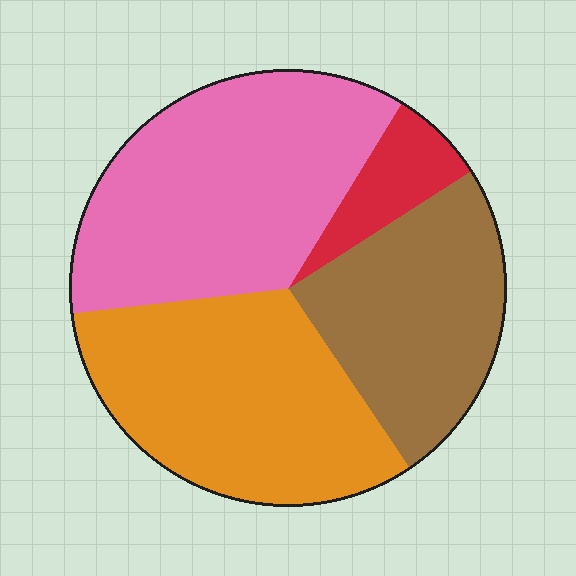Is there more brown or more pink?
Pink.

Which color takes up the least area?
Red, at roughly 5%.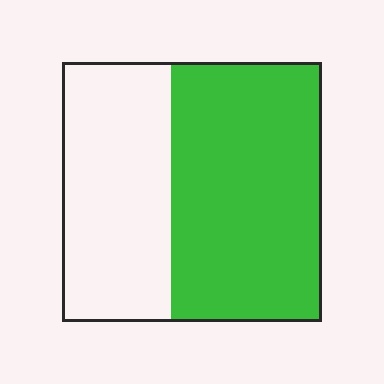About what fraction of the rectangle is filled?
About three fifths (3/5).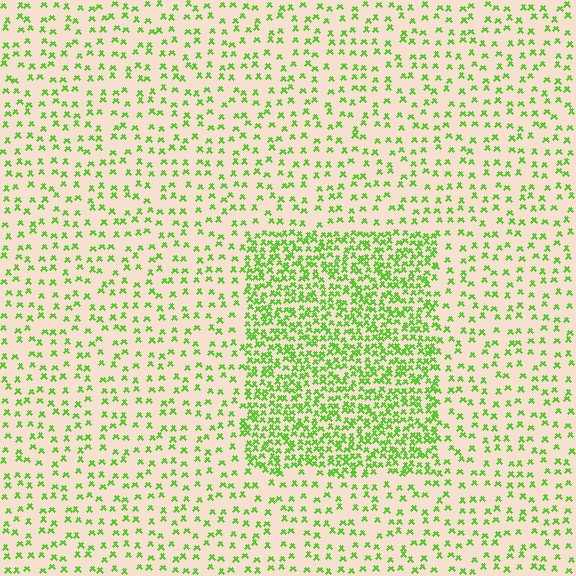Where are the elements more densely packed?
The elements are more densely packed inside the rectangle boundary.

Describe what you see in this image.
The image contains small lime elements arranged at two different densities. A rectangle-shaped region is visible where the elements are more densely packed than the surrounding area.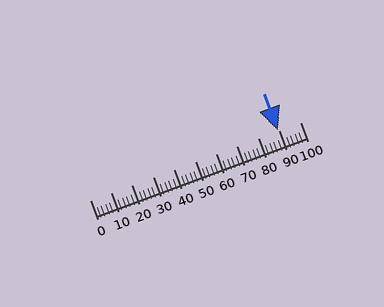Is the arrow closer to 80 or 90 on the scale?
The arrow is closer to 90.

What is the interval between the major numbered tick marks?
The major tick marks are spaced 10 units apart.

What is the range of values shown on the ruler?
The ruler shows values from 0 to 100.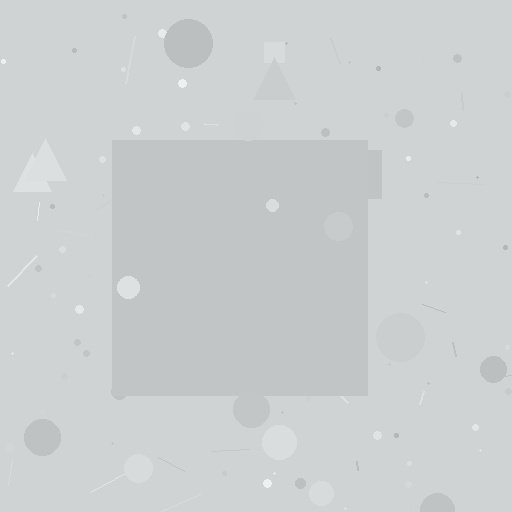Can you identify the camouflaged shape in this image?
The camouflaged shape is a square.